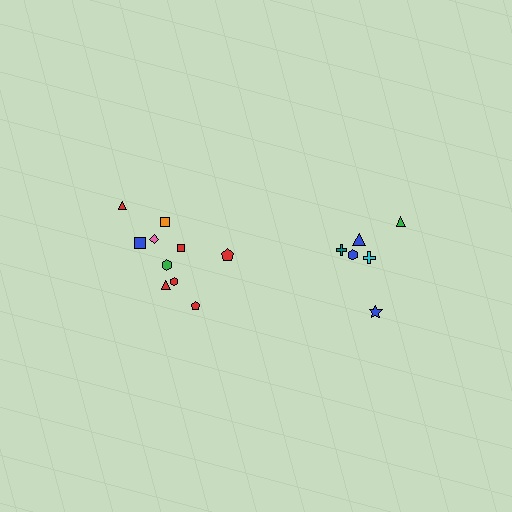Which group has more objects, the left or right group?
The left group.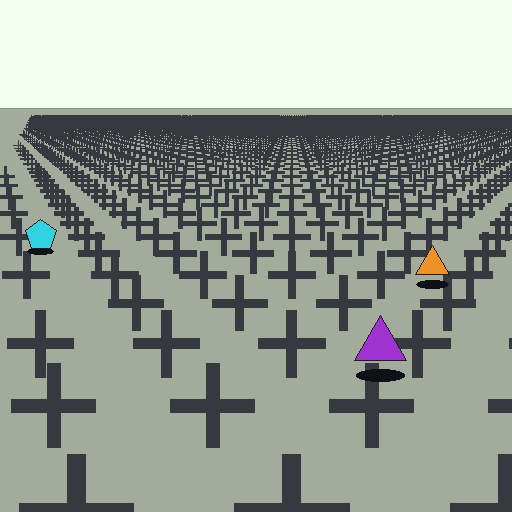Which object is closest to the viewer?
The purple triangle is closest. The texture marks near it are larger and more spread out.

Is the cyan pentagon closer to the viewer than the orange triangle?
No. The orange triangle is closer — you can tell from the texture gradient: the ground texture is coarser near it.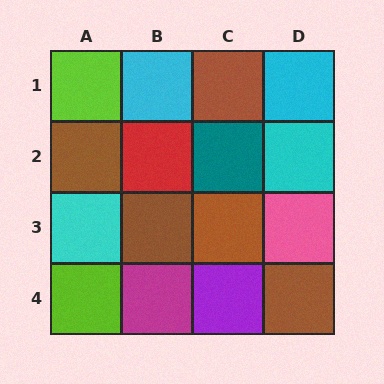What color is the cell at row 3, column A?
Cyan.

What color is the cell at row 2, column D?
Cyan.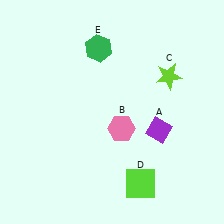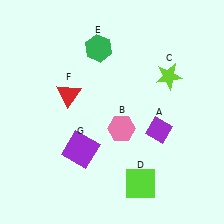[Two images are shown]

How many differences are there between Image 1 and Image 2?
There are 2 differences between the two images.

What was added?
A red triangle (F), a purple square (G) were added in Image 2.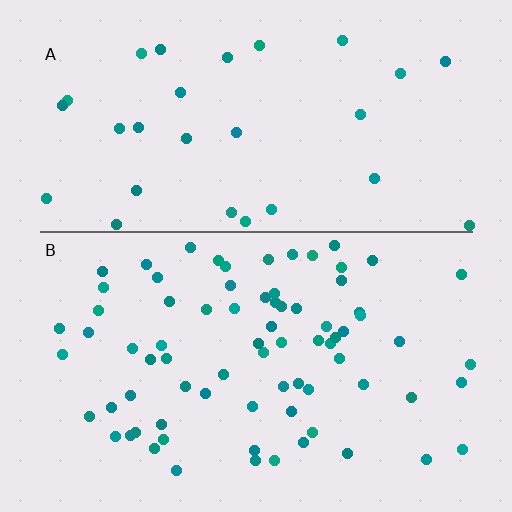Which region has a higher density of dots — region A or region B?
B (the bottom).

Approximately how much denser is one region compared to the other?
Approximately 2.6× — region B over region A.